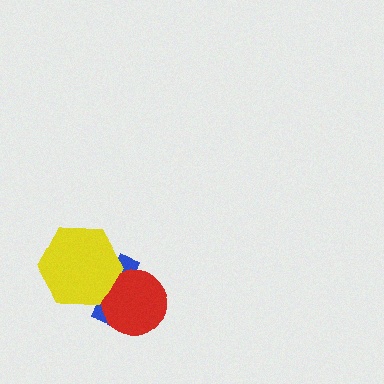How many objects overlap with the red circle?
2 objects overlap with the red circle.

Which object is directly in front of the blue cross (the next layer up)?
The red circle is directly in front of the blue cross.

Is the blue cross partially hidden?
Yes, it is partially covered by another shape.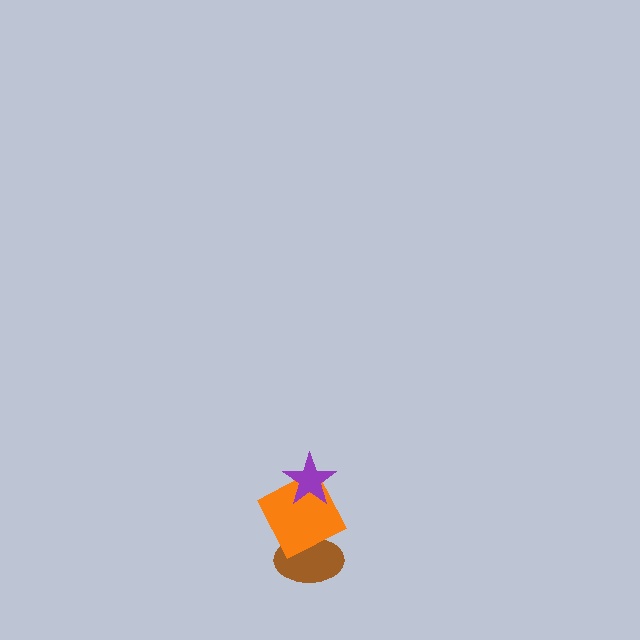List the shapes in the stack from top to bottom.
From top to bottom: the purple star, the orange square, the brown ellipse.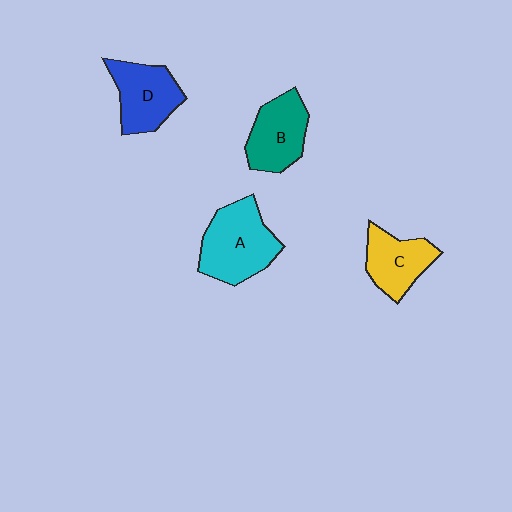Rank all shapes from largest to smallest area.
From largest to smallest: A (cyan), D (blue), B (teal), C (yellow).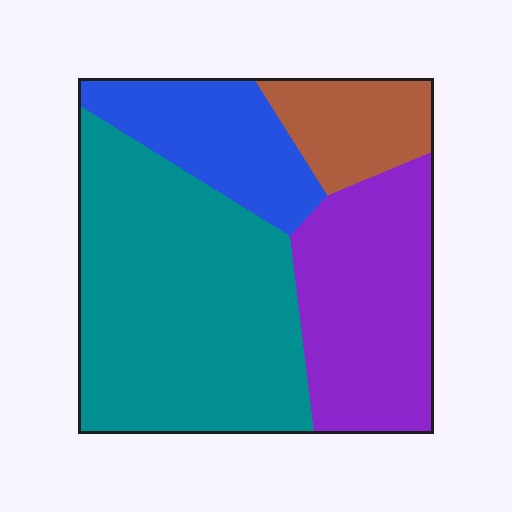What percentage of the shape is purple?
Purple takes up about one quarter (1/4) of the shape.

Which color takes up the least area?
Brown, at roughly 10%.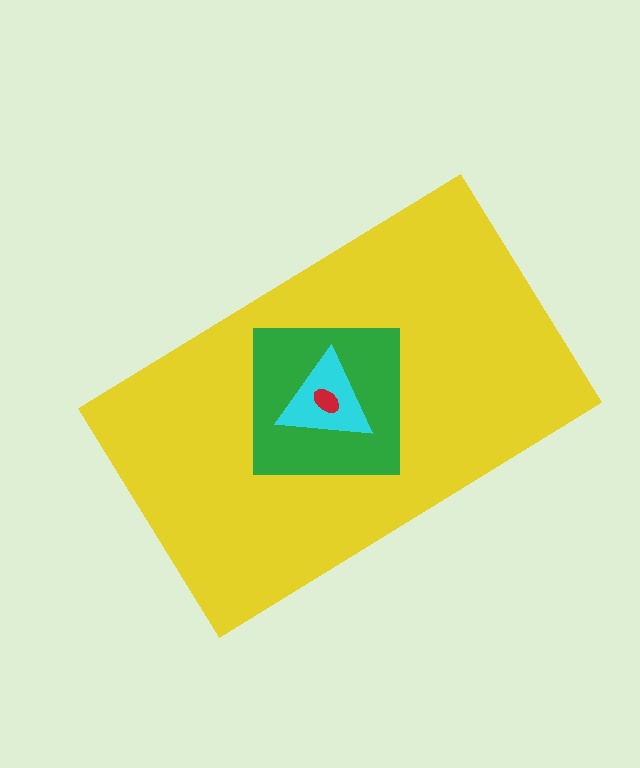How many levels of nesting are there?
4.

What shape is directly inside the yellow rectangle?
The green square.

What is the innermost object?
The red ellipse.